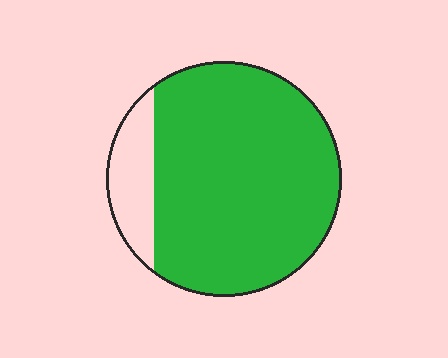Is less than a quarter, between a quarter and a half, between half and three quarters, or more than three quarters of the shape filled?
More than three quarters.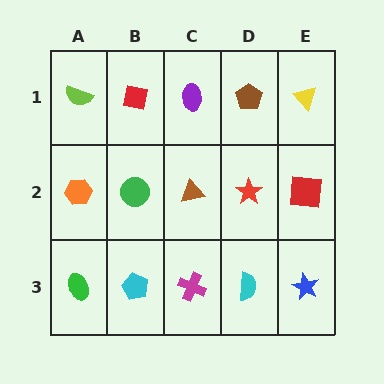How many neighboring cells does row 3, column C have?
3.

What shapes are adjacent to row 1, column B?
A green circle (row 2, column B), a lime semicircle (row 1, column A), a purple ellipse (row 1, column C).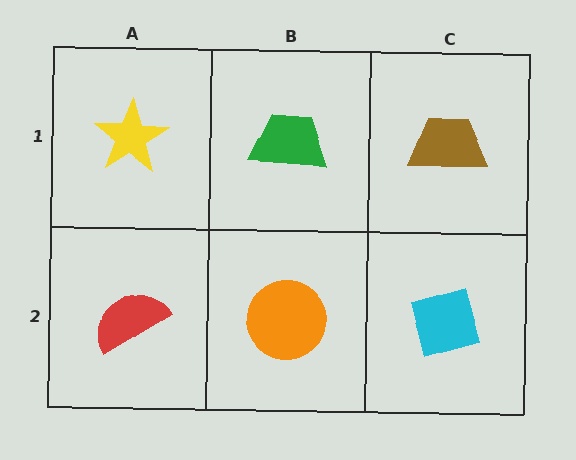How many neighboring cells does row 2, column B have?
3.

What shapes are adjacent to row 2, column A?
A yellow star (row 1, column A), an orange circle (row 2, column B).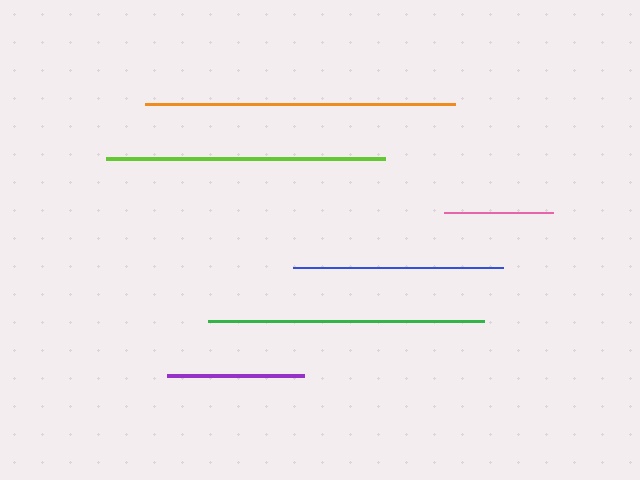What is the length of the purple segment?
The purple segment is approximately 136 pixels long.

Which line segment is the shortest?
The pink line is the shortest at approximately 109 pixels.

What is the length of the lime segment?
The lime segment is approximately 279 pixels long.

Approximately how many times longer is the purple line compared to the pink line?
The purple line is approximately 1.3 times the length of the pink line.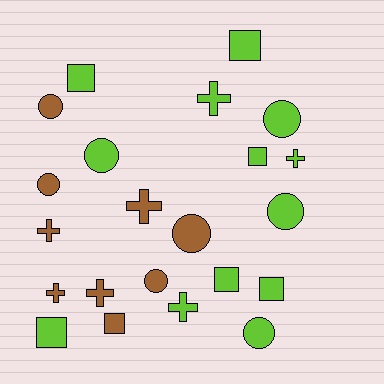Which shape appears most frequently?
Circle, with 8 objects.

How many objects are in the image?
There are 22 objects.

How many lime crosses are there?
There are 3 lime crosses.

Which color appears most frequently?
Lime, with 13 objects.